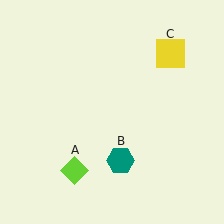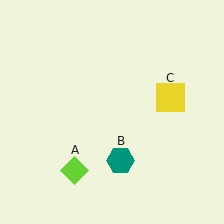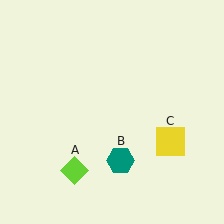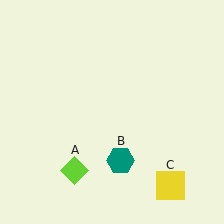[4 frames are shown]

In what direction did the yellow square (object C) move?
The yellow square (object C) moved down.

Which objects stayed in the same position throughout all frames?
Lime diamond (object A) and teal hexagon (object B) remained stationary.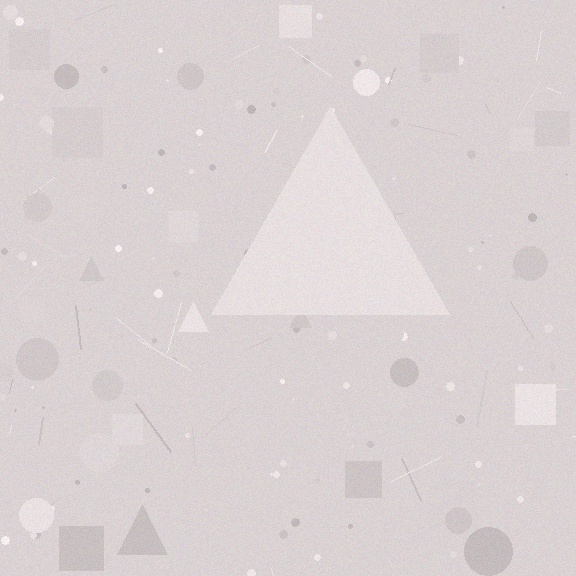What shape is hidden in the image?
A triangle is hidden in the image.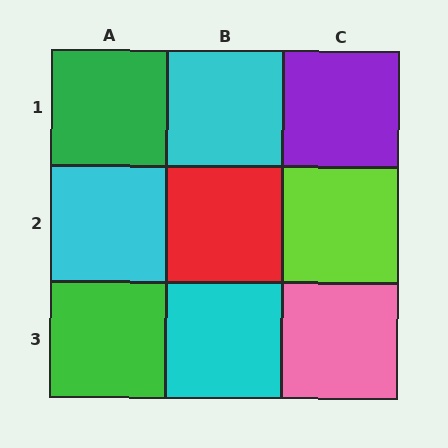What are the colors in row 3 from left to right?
Green, cyan, pink.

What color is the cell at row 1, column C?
Purple.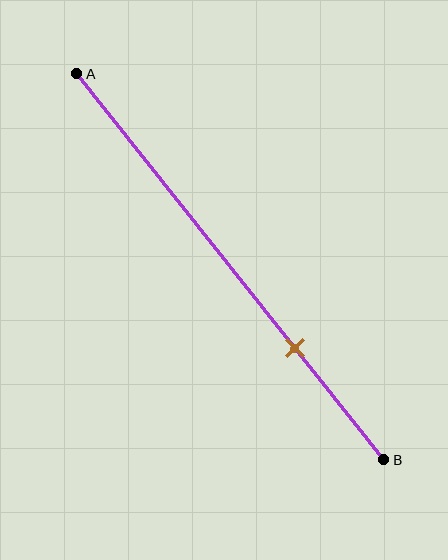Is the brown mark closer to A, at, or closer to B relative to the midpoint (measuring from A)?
The brown mark is closer to point B than the midpoint of segment AB.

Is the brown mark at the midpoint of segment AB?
No, the mark is at about 70% from A, not at the 50% midpoint.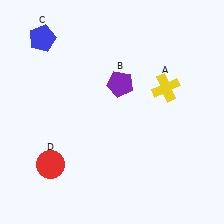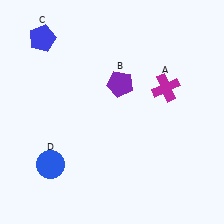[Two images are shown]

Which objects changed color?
A changed from yellow to magenta. D changed from red to blue.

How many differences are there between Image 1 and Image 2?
There are 2 differences between the two images.